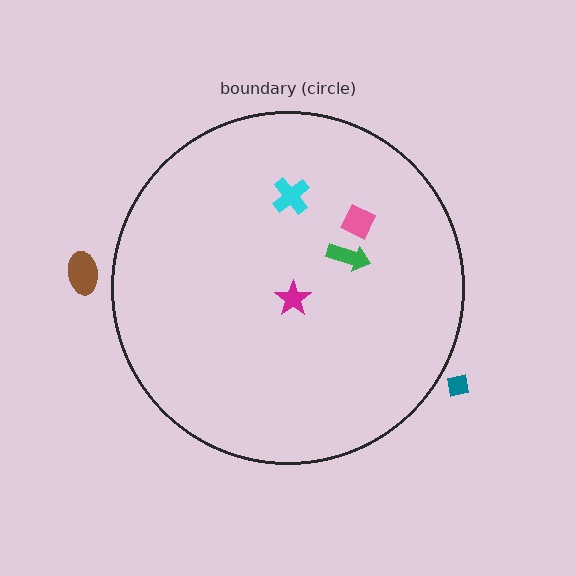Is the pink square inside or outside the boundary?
Inside.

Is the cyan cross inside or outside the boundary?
Inside.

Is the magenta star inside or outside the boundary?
Inside.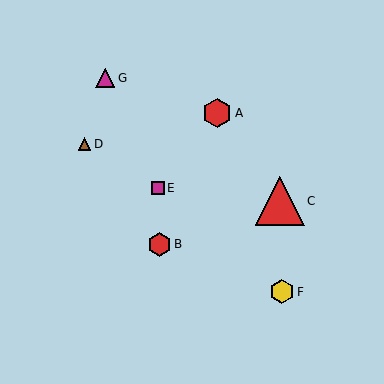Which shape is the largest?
The red triangle (labeled C) is the largest.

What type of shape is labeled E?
Shape E is a magenta square.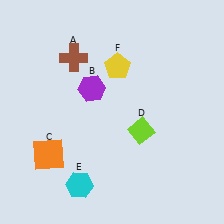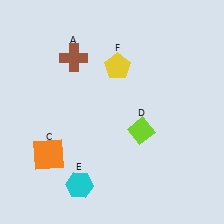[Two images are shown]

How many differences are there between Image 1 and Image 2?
There is 1 difference between the two images.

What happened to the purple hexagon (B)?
The purple hexagon (B) was removed in Image 2. It was in the top-left area of Image 1.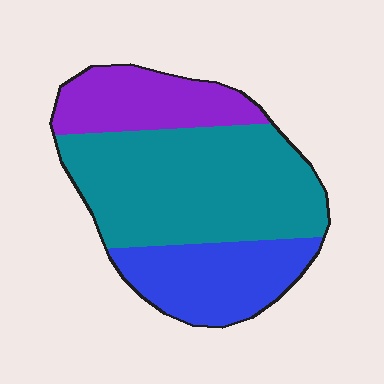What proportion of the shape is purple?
Purple takes up about one fifth (1/5) of the shape.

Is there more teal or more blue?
Teal.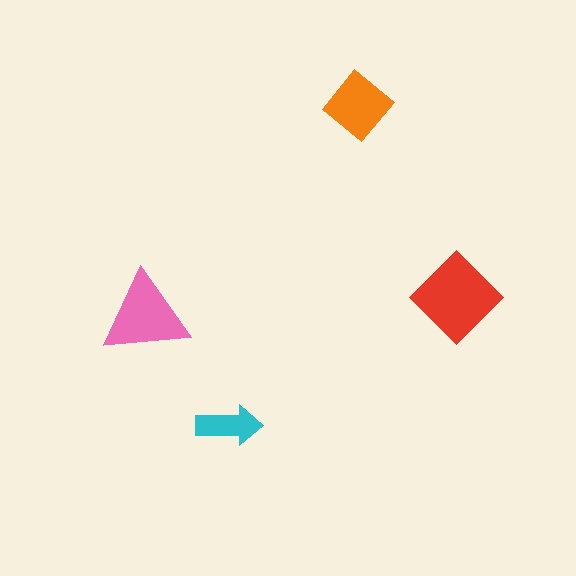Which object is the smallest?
The cyan arrow.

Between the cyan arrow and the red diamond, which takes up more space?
The red diamond.